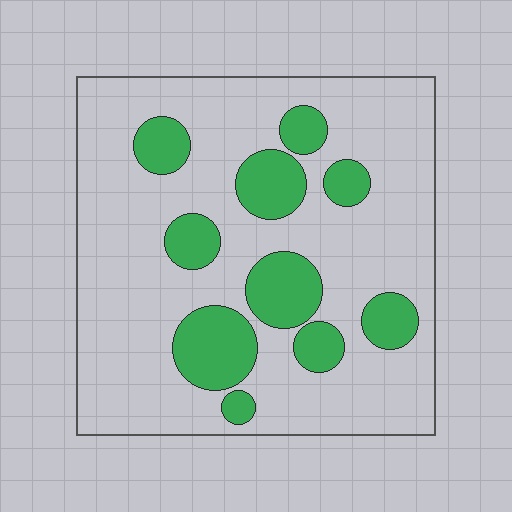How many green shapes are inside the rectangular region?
10.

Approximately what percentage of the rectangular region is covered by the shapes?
Approximately 25%.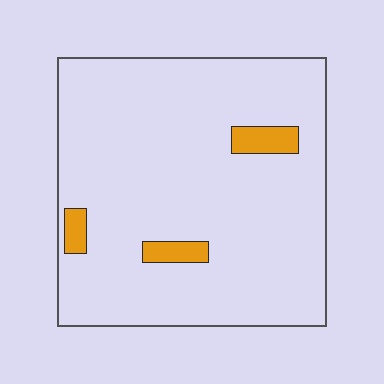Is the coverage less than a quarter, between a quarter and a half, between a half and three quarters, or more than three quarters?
Less than a quarter.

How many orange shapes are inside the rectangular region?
3.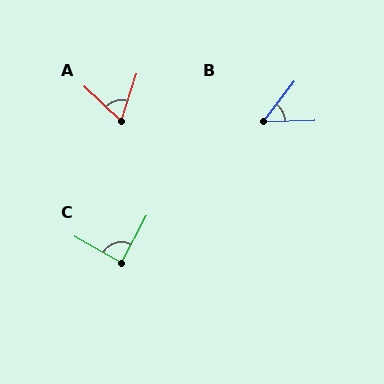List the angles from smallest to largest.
B (50°), A (65°), C (88°).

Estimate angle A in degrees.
Approximately 65 degrees.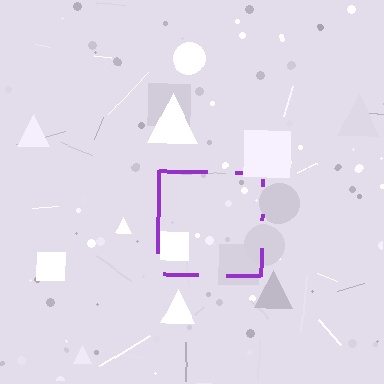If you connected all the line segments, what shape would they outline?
They would outline a square.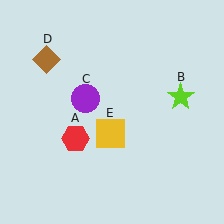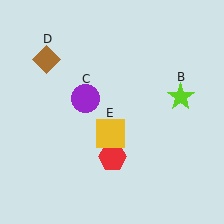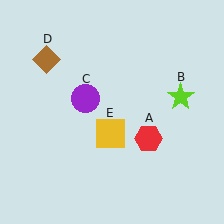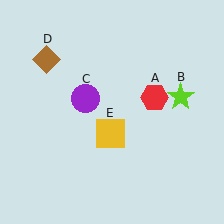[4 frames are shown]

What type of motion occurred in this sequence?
The red hexagon (object A) rotated counterclockwise around the center of the scene.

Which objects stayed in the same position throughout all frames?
Lime star (object B) and purple circle (object C) and brown diamond (object D) and yellow square (object E) remained stationary.